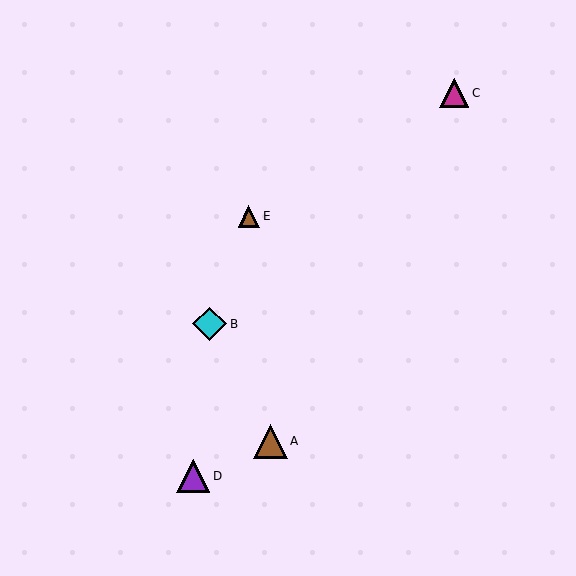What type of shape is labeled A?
Shape A is a brown triangle.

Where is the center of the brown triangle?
The center of the brown triangle is at (249, 216).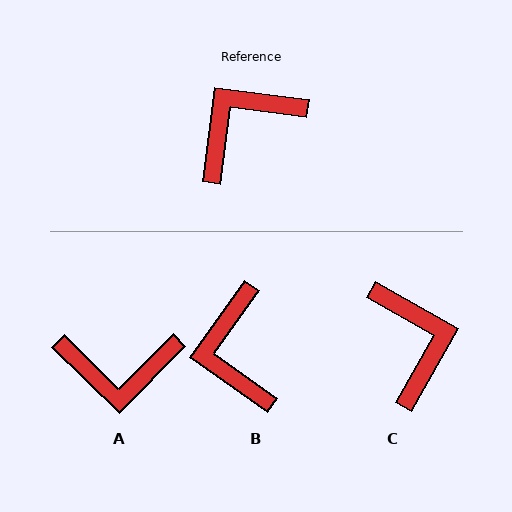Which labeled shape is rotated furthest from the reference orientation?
A, about 142 degrees away.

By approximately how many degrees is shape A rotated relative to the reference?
Approximately 142 degrees counter-clockwise.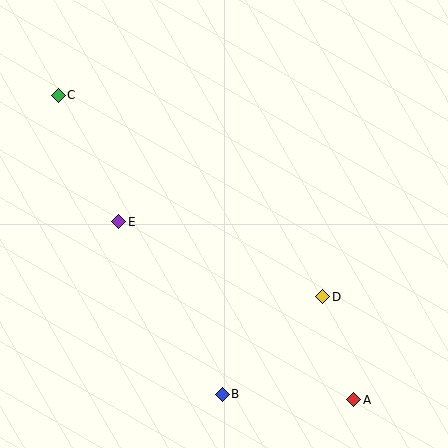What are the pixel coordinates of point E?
Point E is at (119, 222).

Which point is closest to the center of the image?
Point E at (119, 222) is closest to the center.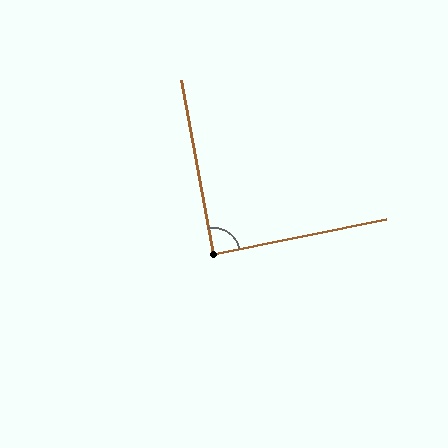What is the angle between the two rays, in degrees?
Approximately 89 degrees.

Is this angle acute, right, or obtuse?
It is approximately a right angle.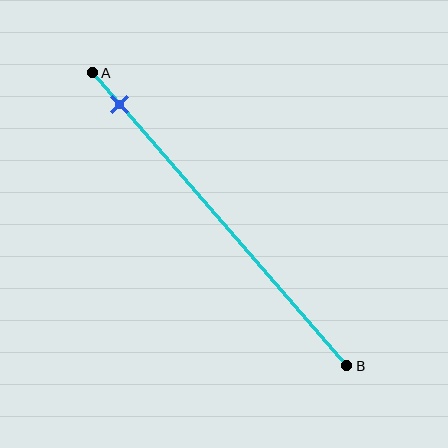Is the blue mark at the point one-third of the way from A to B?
No, the mark is at about 10% from A, not at the 33% one-third point.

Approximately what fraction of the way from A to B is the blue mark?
The blue mark is approximately 10% of the way from A to B.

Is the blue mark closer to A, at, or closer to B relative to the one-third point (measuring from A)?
The blue mark is closer to point A than the one-third point of segment AB.